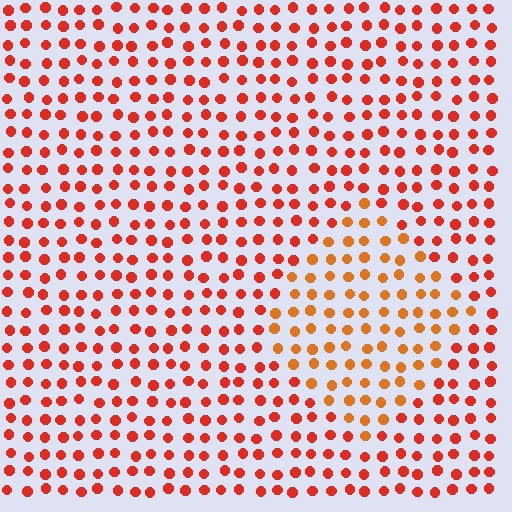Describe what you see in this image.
The image is filled with small red elements in a uniform arrangement. A diamond-shaped region is visible where the elements are tinted to a slightly different hue, forming a subtle color boundary.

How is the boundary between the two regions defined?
The boundary is defined purely by a slight shift in hue (about 24 degrees). Spacing, size, and orientation are identical on both sides.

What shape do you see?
I see a diamond.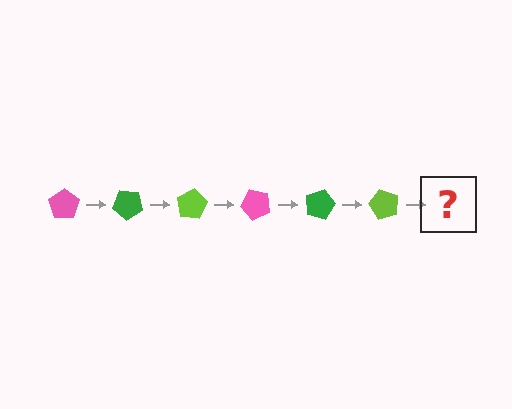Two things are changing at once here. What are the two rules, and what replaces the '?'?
The two rules are that it rotates 40 degrees each step and the color cycles through pink, green, and lime. The '?' should be a pink pentagon, rotated 240 degrees from the start.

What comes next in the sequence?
The next element should be a pink pentagon, rotated 240 degrees from the start.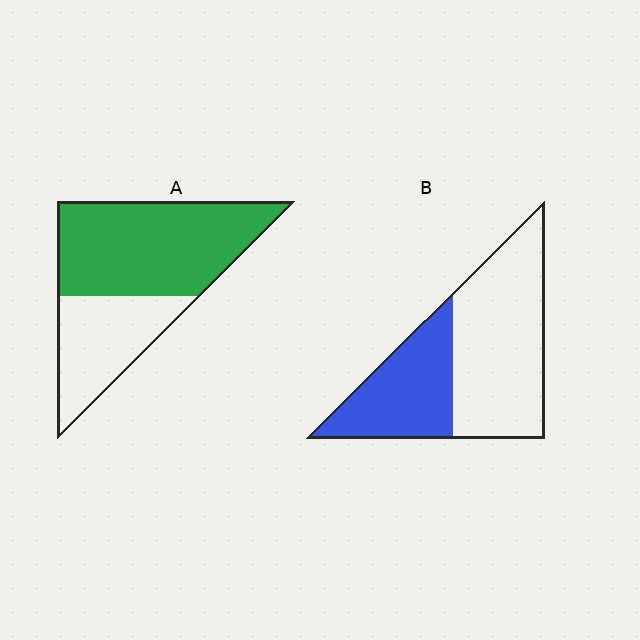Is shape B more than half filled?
No.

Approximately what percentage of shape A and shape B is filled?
A is approximately 65% and B is approximately 40%.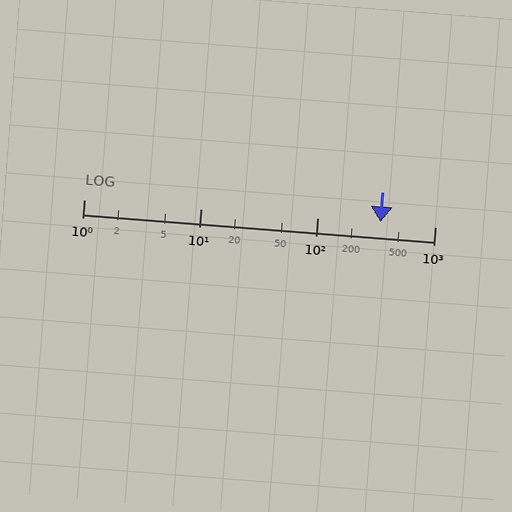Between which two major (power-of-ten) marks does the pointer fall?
The pointer is between 100 and 1000.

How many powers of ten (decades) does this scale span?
The scale spans 3 decades, from 1 to 1000.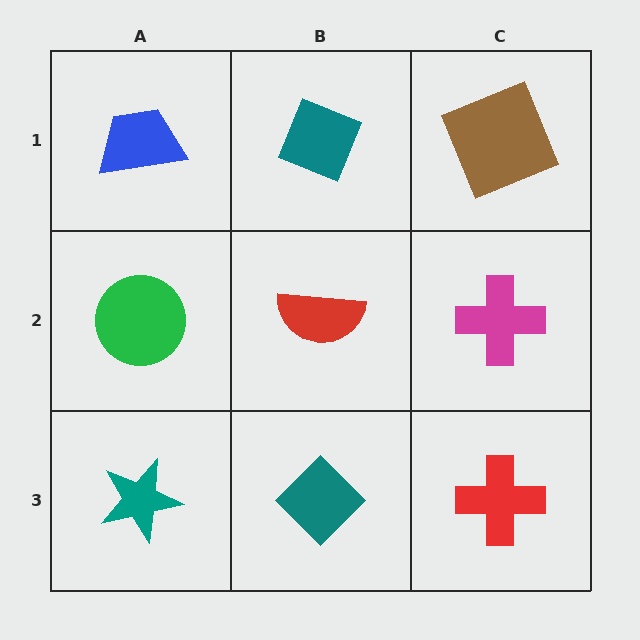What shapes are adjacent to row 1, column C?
A magenta cross (row 2, column C), a teal diamond (row 1, column B).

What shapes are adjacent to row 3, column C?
A magenta cross (row 2, column C), a teal diamond (row 3, column B).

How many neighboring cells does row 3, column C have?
2.